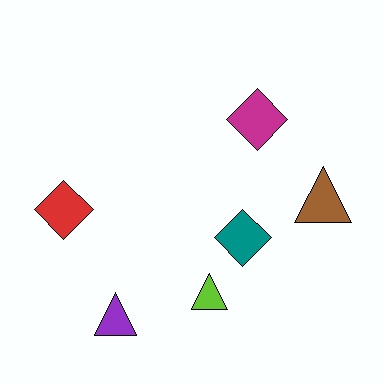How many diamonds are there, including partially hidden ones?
There are 3 diamonds.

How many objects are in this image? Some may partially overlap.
There are 6 objects.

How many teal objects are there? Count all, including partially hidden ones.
There is 1 teal object.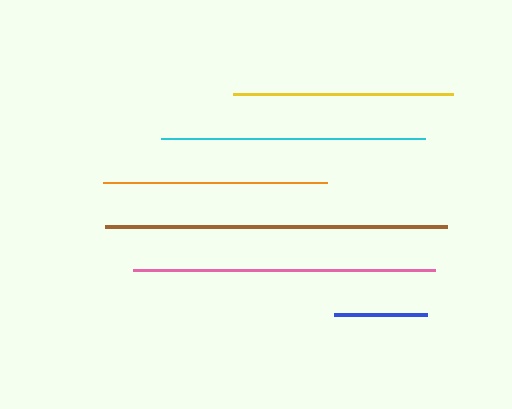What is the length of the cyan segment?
The cyan segment is approximately 264 pixels long.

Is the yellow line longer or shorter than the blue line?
The yellow line is longer than the blue line.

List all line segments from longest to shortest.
From longest to shortest: brown, pink, cyan, orange, yellow, blue.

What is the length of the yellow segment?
The yellow segment is approximately 220 pixels long.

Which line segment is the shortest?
The blue line is the shortest at approximately 93 pixels.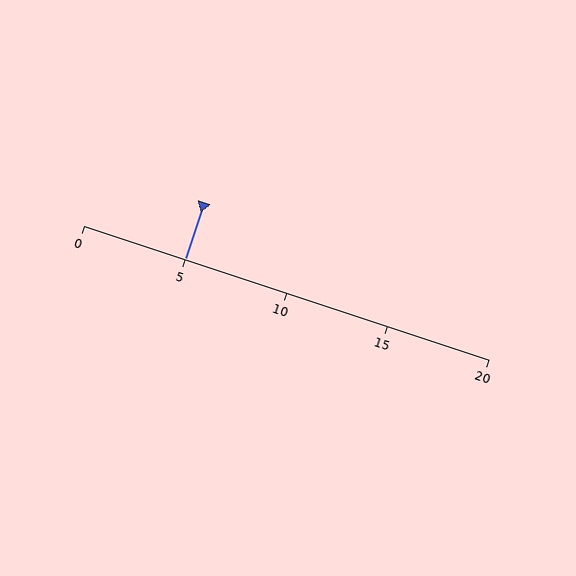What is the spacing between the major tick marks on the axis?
The major ticks are spaced 5 apart.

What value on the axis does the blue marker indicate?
The marker indicates approximately 5.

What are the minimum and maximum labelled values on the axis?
The axis runs from 0 to 20.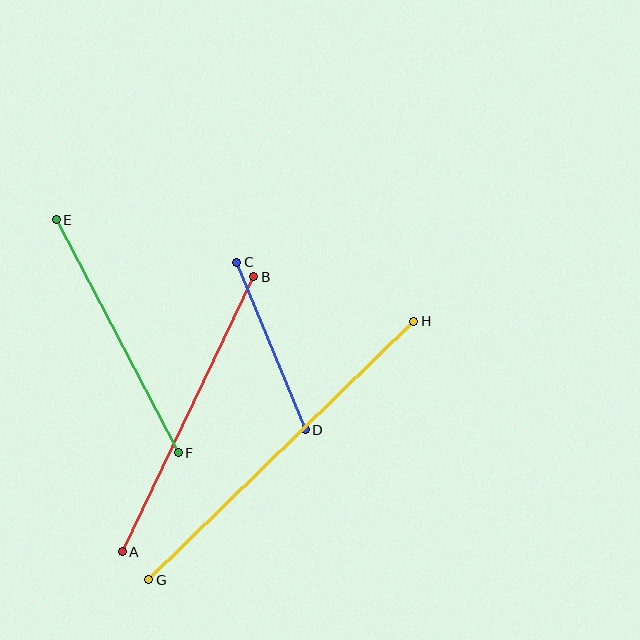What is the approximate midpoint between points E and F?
The midpoint is at approximately (117, 336) pixels.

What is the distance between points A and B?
The distance is approximately 305 pixels.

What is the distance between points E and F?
The distance is approximately 263 pixels.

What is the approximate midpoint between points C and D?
The midpoint is at approximately (271, 346) pixels.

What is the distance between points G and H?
The distance is approximately 370 pixels.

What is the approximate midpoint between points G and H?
The midpoint is at approximately (281, 451) pixels.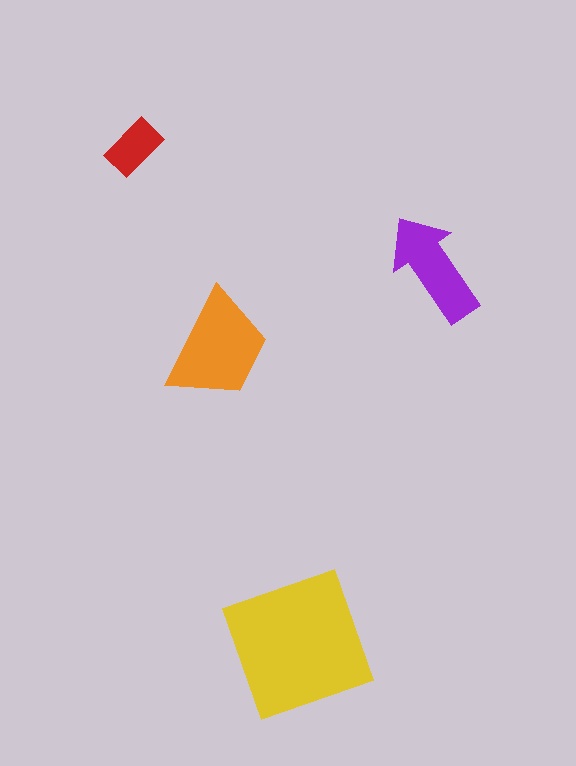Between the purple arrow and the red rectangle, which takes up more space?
The purple arrow.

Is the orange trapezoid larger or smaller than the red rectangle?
Larger.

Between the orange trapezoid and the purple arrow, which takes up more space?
The orange trapezoid.